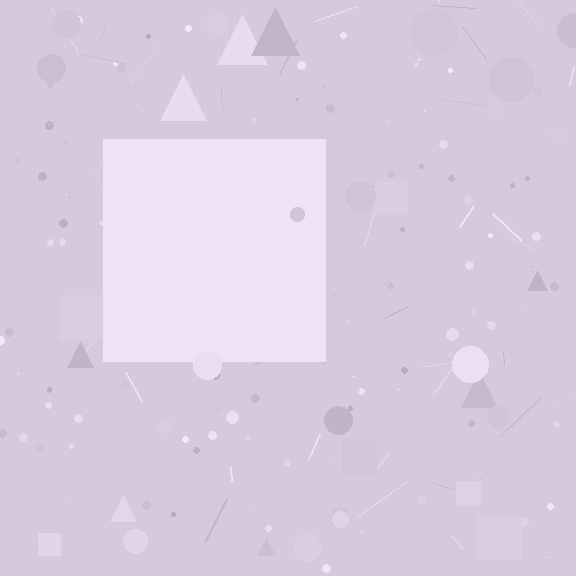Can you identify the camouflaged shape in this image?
The camouflaged shape is a square.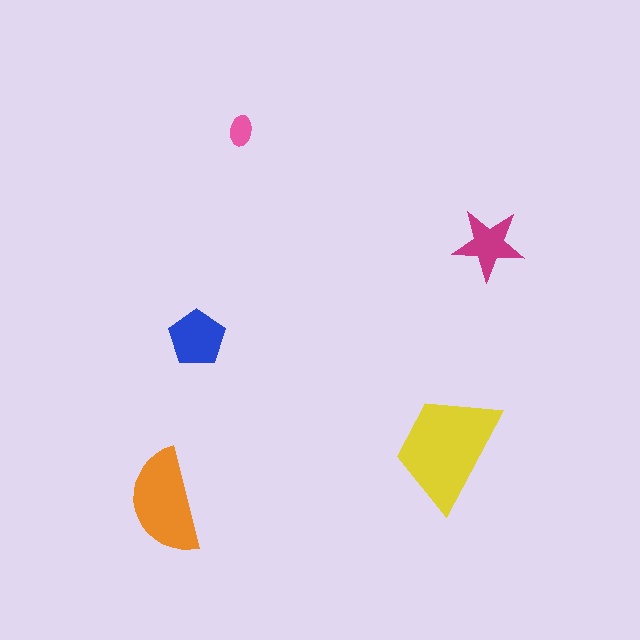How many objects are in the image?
There are 5 objects in the image.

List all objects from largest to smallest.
The yellow trapezoid, the orange semicircle, the blue pentagon, the magenta star, the pink ellipse.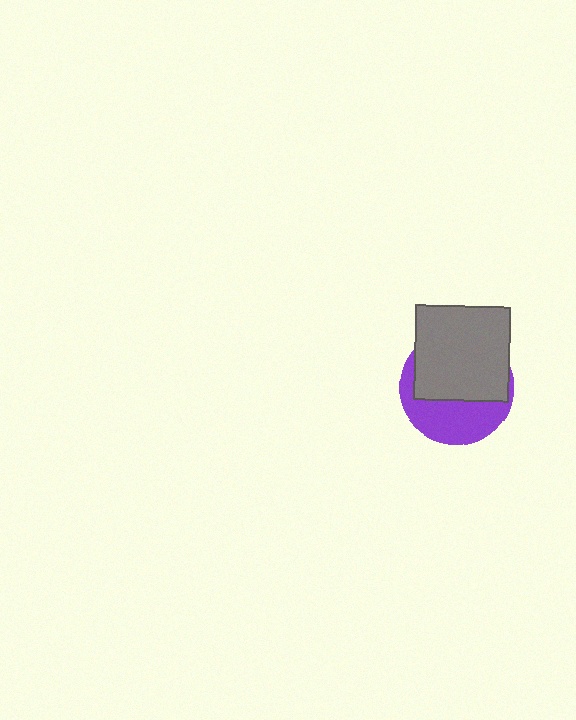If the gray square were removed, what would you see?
You would see the complete purple circle.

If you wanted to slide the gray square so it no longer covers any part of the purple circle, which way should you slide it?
Slide it up — that is the most direct way to separate the two shapes.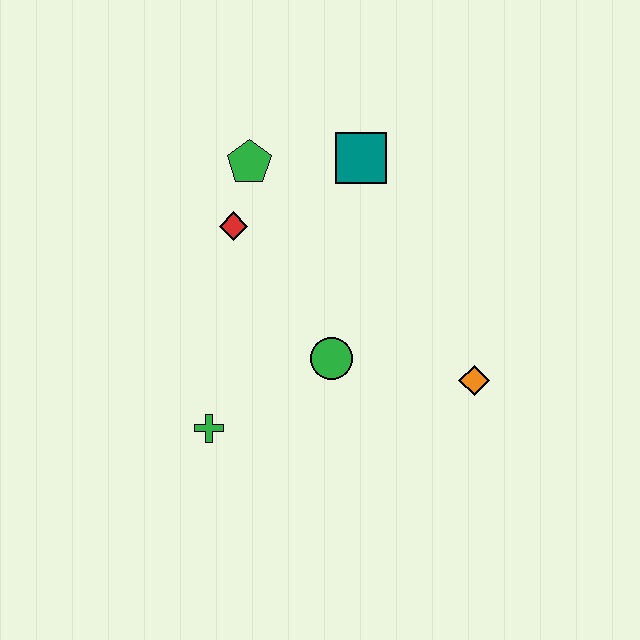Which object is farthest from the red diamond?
The orange diamond is farthest from the red diamond.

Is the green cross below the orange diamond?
Yes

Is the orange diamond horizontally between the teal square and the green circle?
No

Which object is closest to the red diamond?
The green pentagon is closest to the red diamond.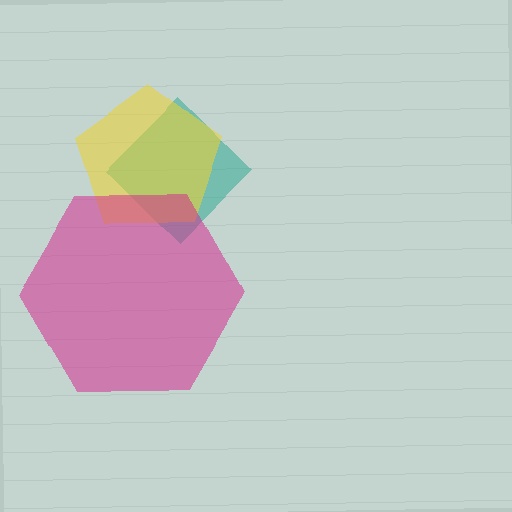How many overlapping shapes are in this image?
There are 3 overlapping shapes in the image.